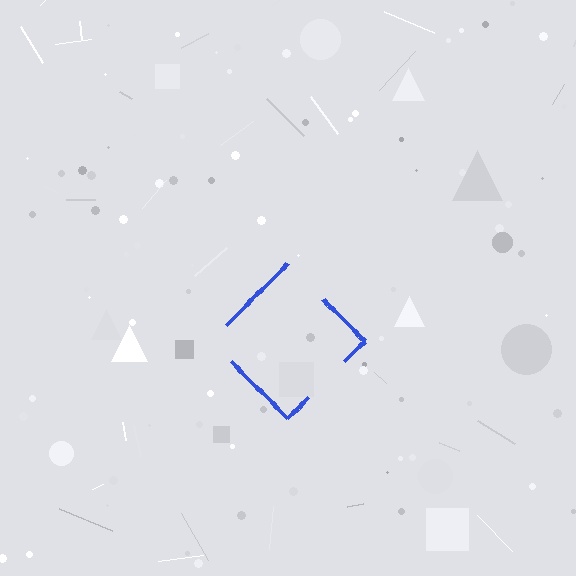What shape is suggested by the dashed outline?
The dashed outline suggests a diamond.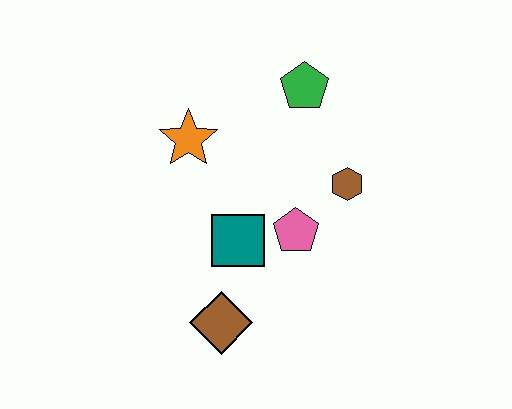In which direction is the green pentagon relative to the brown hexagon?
The green pentagon is above the brown hexagon.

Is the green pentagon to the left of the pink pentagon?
No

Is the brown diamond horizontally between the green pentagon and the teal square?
No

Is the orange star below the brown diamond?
No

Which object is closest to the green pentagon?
The brown hexagon is closest to the green pentagon.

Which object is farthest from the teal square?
The green pentagon is farthest from the teal square.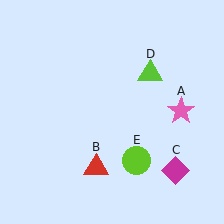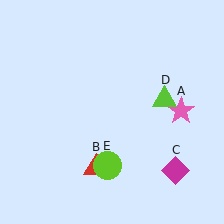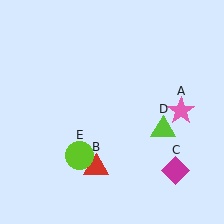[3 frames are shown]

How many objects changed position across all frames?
2 objects changed position: lime triangle (object D), lime circle (object E).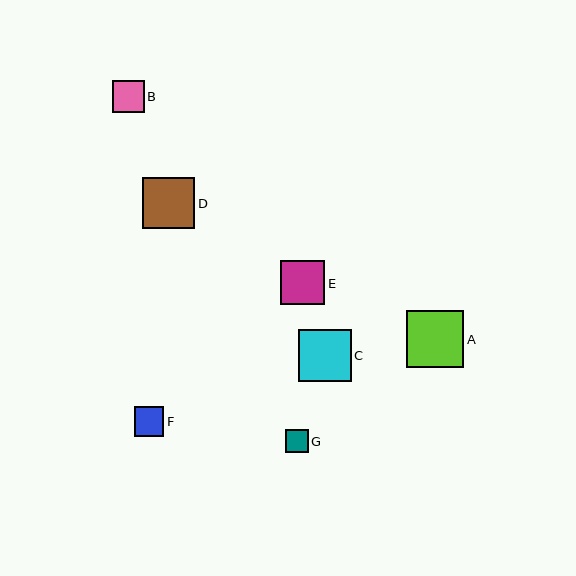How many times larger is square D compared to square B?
Square D is approximately 1.6 times the size of square B.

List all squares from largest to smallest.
From largest to smallest: A, C, D, E, B, F, G.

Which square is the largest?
Square A is the largest with a size of approximately 57 pixels.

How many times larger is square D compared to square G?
Square D is approximately 2.2 times the size of square G.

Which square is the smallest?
Square G is the smallest with a size of approximately 23 pixels.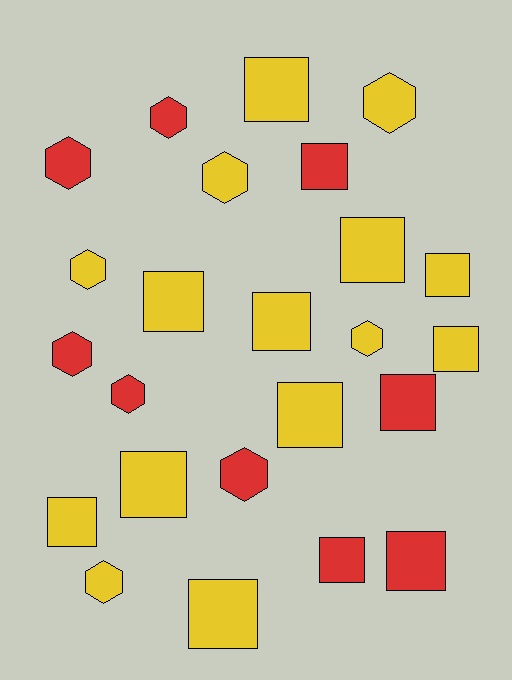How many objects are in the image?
There are 24 objects.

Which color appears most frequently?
Yellow, with 15 objects.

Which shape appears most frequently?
Square, with 14 objects.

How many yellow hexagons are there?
There are 5 yellow hexagons.